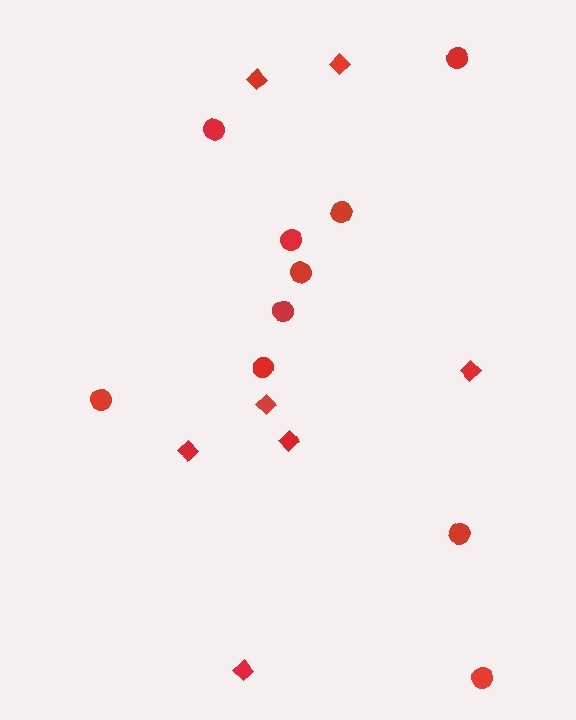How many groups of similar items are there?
There are 2 groups: one group of circles (10) and one group of diamonds (7).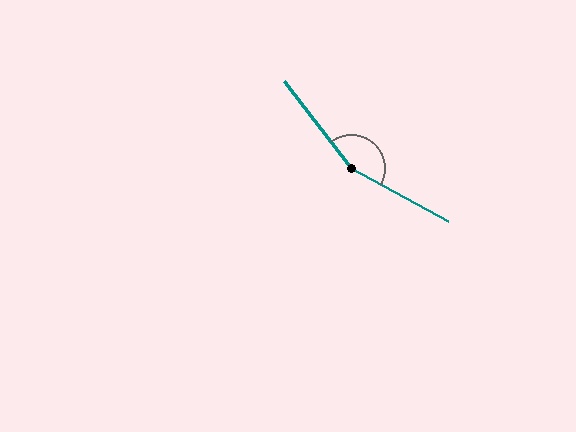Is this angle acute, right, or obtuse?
It is obtuse.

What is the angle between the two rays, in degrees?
Approximately 156 degrees.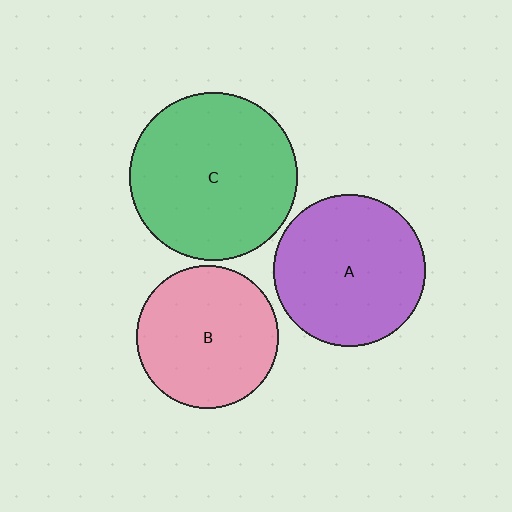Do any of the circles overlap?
No, none of the circles overlap.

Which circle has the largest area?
Circle C (green).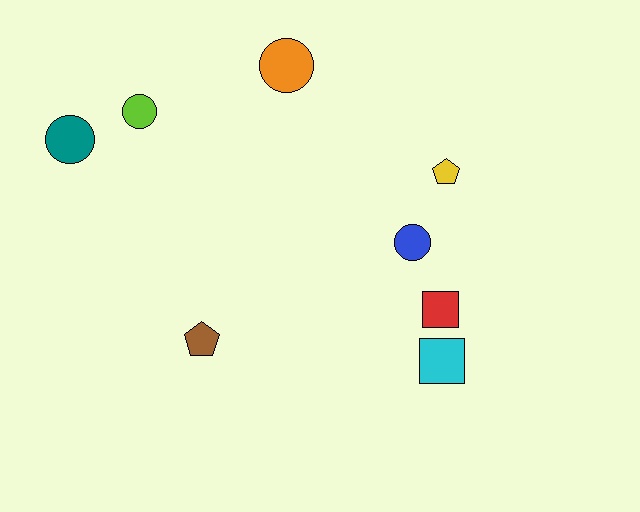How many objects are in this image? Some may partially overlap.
There are 8 objects.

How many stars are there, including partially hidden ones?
There are no stars.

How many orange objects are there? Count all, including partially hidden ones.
There is 1 orange object.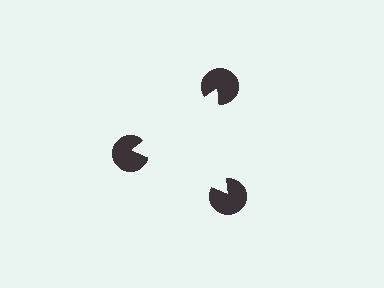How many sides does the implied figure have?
3 sides.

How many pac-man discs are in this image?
There are 3 — one at each vertex of the illusory triangle.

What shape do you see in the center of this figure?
An illusory triangle — its edges are inferred from the aligned wedge cuts in the pac-man discs, not physically drawn.